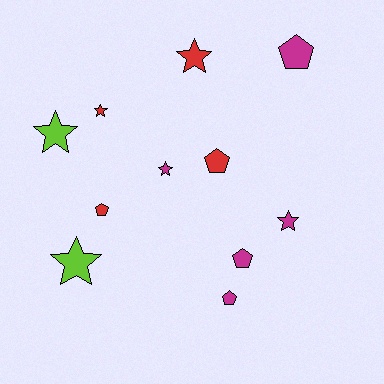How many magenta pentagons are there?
There are 3 magenta pentagons.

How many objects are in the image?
There are 11 objects.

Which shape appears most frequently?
Star, with 6 objects.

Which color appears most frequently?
Magenta, with 5 objects.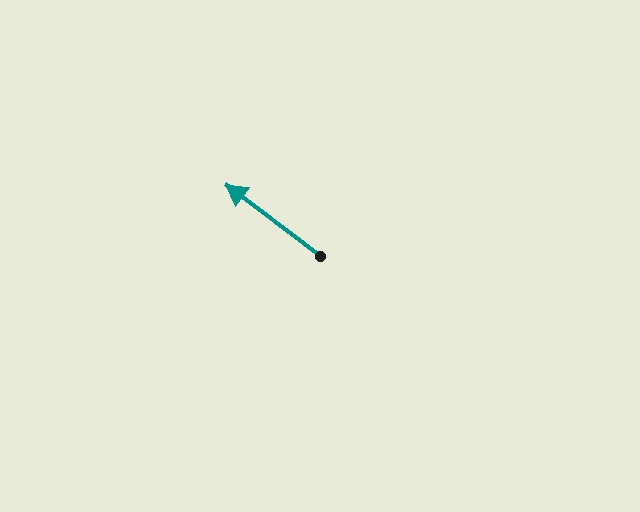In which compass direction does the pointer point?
Northwest.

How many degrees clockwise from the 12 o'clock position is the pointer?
Approximately 307 degrees.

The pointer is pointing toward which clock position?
Roughly 10 o'clock.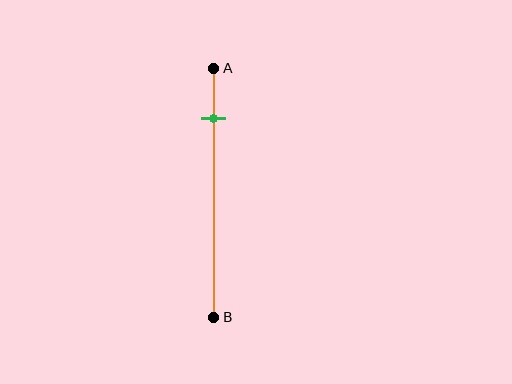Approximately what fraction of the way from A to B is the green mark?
The green mark is approximately 20% of the way from A to B.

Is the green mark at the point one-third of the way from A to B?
No, the mark is at about 20% from A, not at the 33% one-third point.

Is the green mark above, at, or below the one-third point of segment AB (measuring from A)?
The green mark is above the one-third point of segment AB.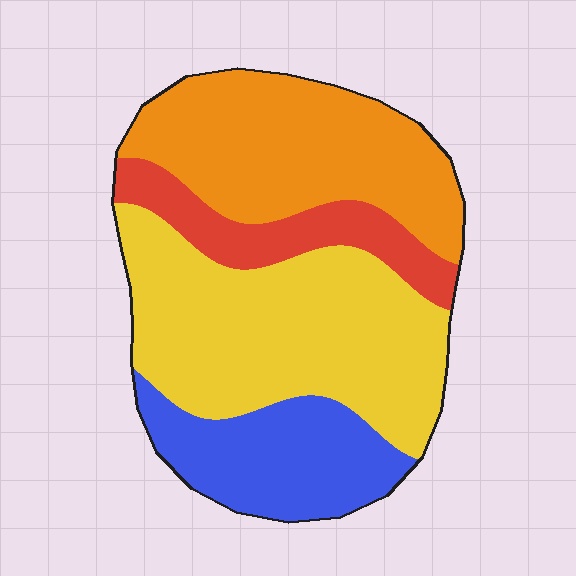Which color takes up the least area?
Red, at roughly 15%.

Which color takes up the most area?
Yellow, at roughly 40%.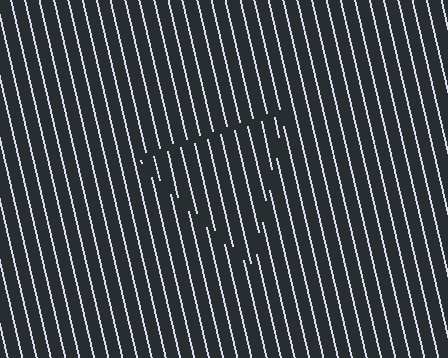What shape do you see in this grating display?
An illusory triangle. The interior of the shape contains the same grating, shifted by half a period — the contour is defined by the phase discontinuity where line-ends from the inner and outer gratings abut.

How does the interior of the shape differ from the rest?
The interior of the shape contains the same grating, shifted by half a period — the contour is defined by the phase discontinuity where line-ends from the inner and outer gratings abut.